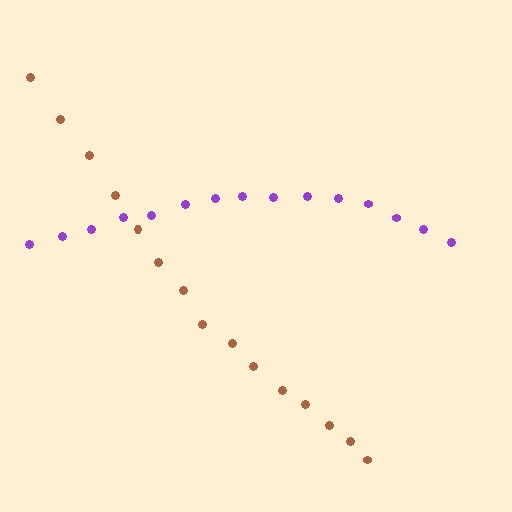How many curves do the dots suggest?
There are 2 distinct paths.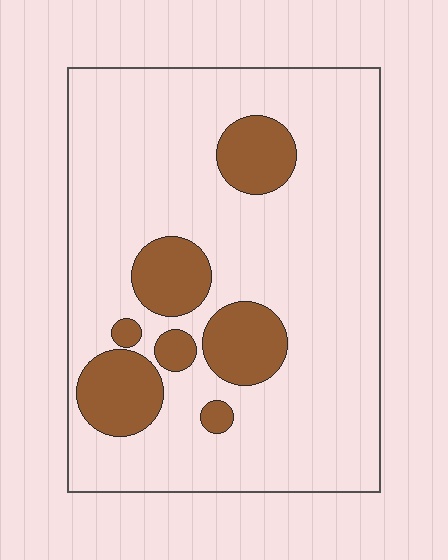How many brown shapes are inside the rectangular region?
7.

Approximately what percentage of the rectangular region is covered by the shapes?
Approximately 20%.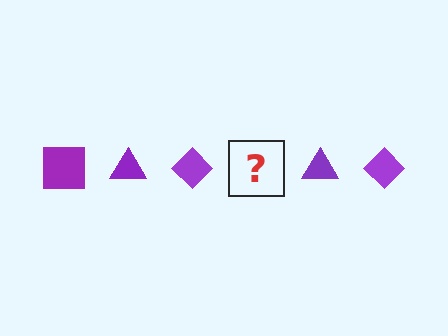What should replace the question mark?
The question mark should be replaced with a purple square.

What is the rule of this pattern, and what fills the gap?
The rule is that the pattern cycles through square, triangle, diamond shapes in purple. The gap should be filled with a purple square.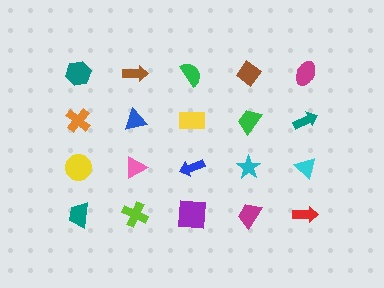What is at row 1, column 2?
A brown arrow.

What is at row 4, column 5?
A red arrow.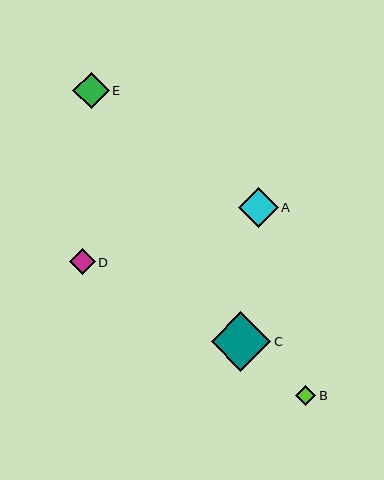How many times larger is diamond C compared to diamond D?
Diamond C is approximately 2.3 times the size of diamond D.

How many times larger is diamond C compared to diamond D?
Diamond C is approximately 2.3 times the size of diamond D.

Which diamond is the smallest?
Diamond B is the smallest with a size of approximately 20 pixels.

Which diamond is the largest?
Diamond C is the largest with a size of approximately 59 pixels.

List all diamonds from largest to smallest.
From largest to smallest: C, A, E, D, B.